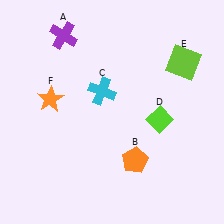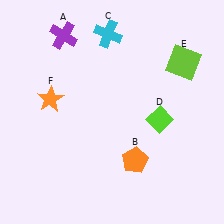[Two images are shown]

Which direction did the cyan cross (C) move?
The cyan cross (C) moved up.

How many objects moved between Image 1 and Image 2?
1 object moved between the two images.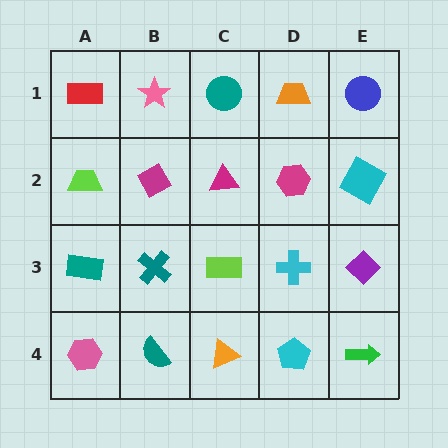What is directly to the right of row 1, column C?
An orange trapezoid.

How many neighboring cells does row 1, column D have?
3.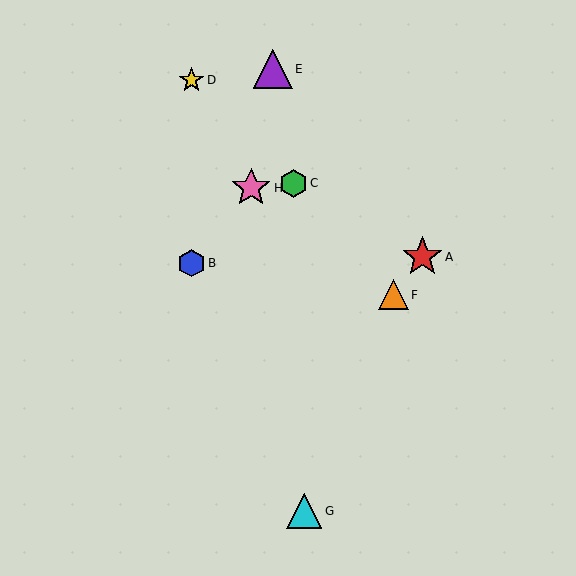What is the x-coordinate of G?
Object G is at x≈304.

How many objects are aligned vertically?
2 objects (B, D) are aligned vertically.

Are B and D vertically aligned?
Yes, both are at x≈191.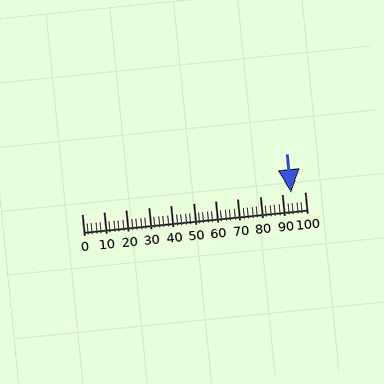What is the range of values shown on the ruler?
The ruler shows values from 0 to 100.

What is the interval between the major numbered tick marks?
The major tick marks are spaced 10 units apart.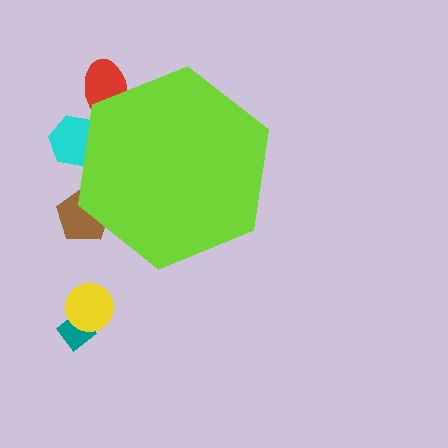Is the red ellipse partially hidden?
Yes, the red ellipse is partially hidden behind the lime hexagon.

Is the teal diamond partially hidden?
No, the teal diamond is fully visible.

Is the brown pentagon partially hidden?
Yes, the brown pentagon is partially hidden behind the lime hexagon.